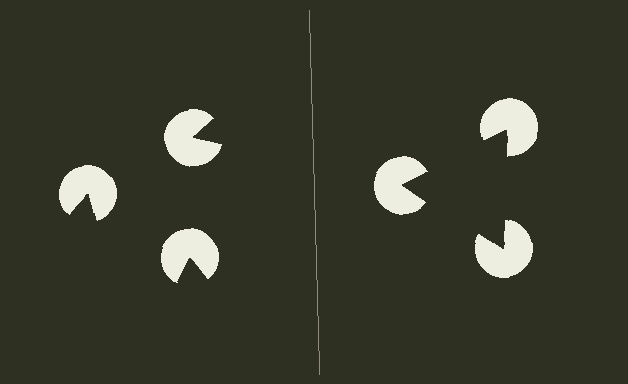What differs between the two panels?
The pac-man discs are positioned identically on both sides; only the wedge orientations differ. On the right they align to a triangle; on the left they are misaligned.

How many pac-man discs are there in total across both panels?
6 — 3 on each side.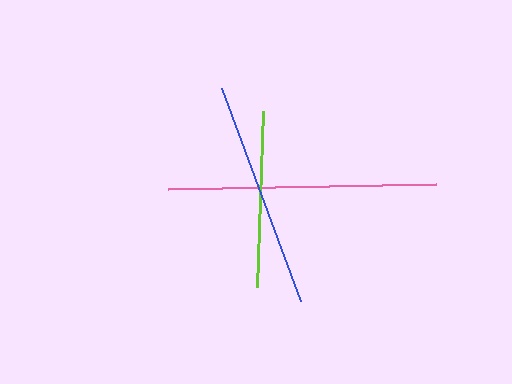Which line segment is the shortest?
The lime line is the shortest at approximately 176 pixels.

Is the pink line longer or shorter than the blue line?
The pink line is longer than the blue line.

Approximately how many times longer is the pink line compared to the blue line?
The pink line is approximately 1.2 times the length of the blue line.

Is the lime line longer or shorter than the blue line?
The blue line is longer than the lime line.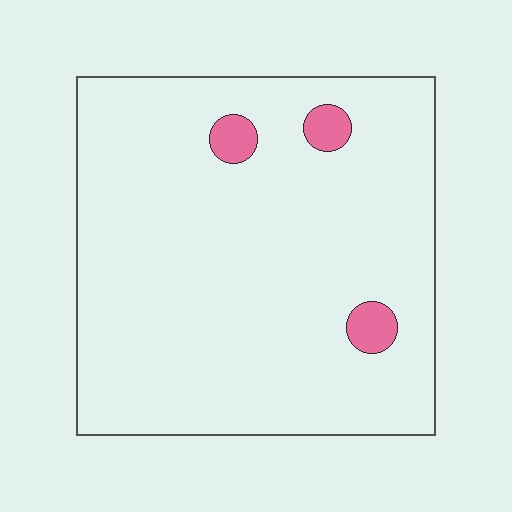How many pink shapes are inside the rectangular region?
3.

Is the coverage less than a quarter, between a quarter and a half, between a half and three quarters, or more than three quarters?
Less than a quarter.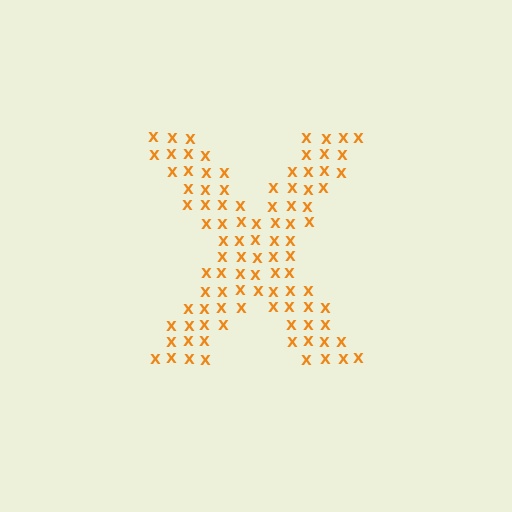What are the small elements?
The small elements are letter X's.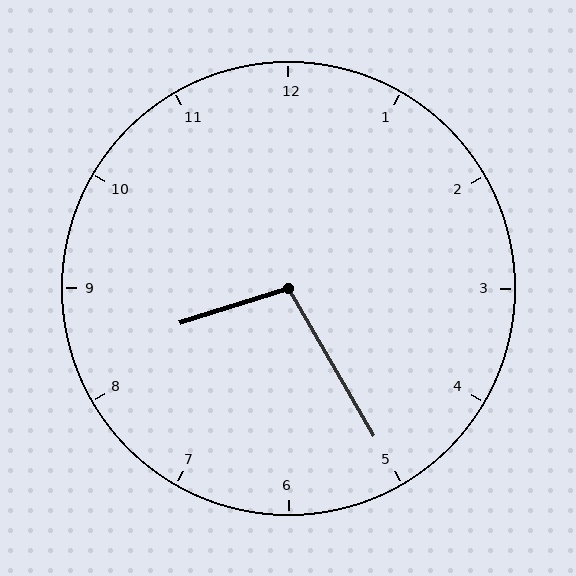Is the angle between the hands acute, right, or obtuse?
It is obtuse.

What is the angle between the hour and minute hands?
Approximately 102 degrees.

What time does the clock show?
8:25.